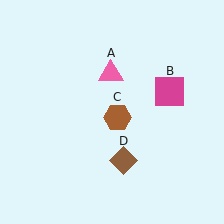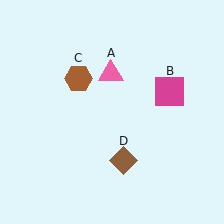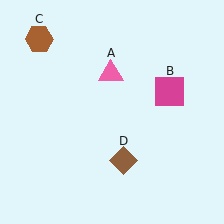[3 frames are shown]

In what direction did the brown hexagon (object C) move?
The brown hexagon (object C) moved up and to the left.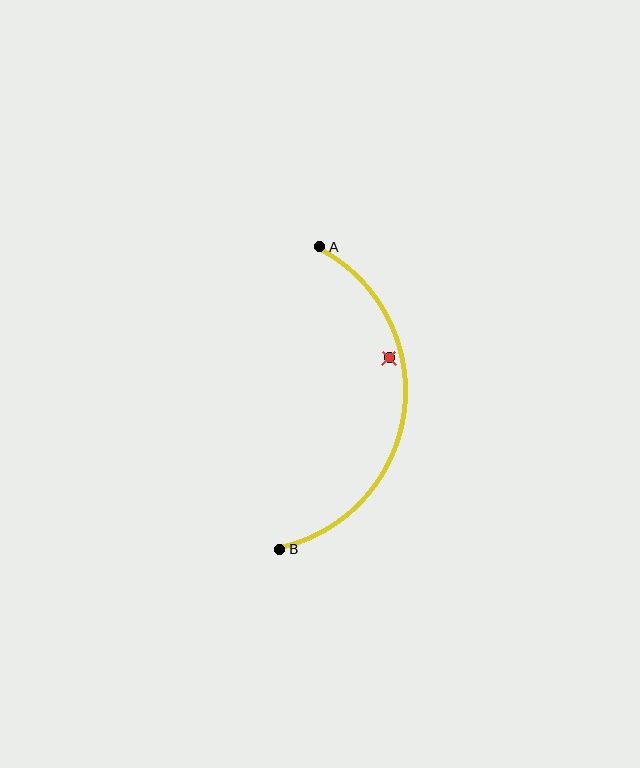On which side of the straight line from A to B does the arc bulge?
The arc bulges to the right of the straight line connecting A and B.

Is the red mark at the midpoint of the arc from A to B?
No — the red mark does not lie on the arc at all. It sits slightly inside the curve.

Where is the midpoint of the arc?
The arc midpoint is the point on the curve farthest from the straight line joining A and B. It sits to the right of that line.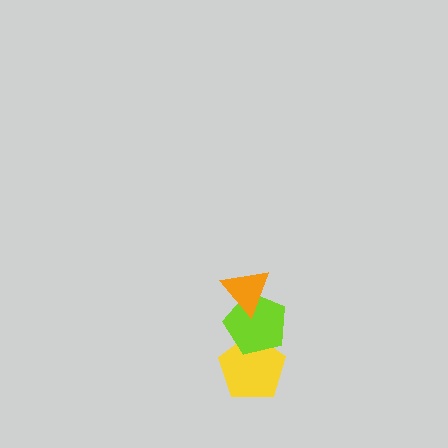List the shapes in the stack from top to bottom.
From top to bottom: the orange triangle, the lime pentagon, the yellow pentagon.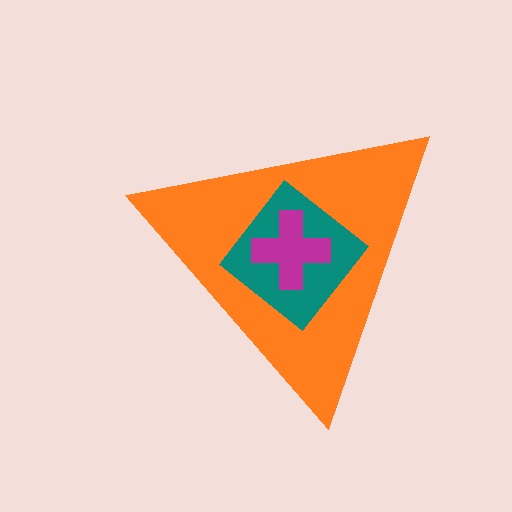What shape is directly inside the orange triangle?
The teal diamond.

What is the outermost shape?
The orange triangle.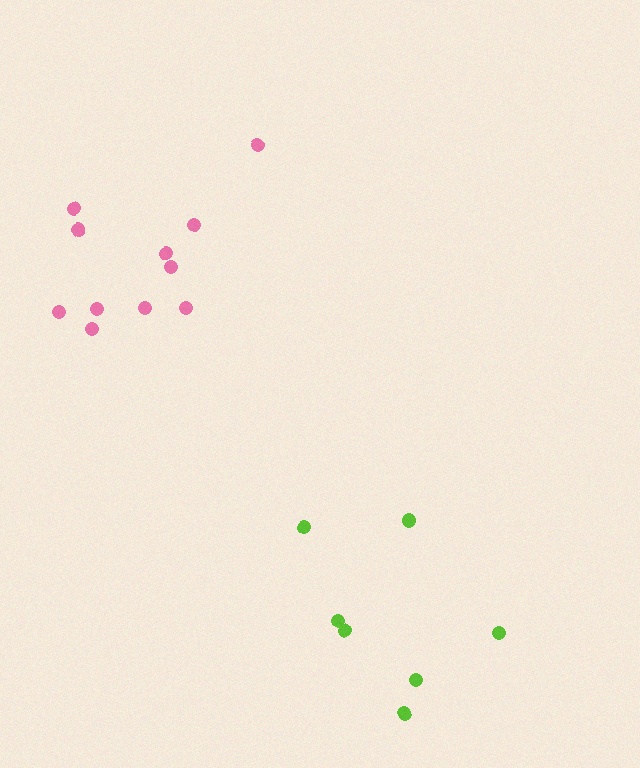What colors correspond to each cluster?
The clusters are colored: lime, pink.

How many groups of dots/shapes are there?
There are 2 groups.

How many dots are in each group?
Group 1: 7 dots, Group 2: 11 dots (18 total).